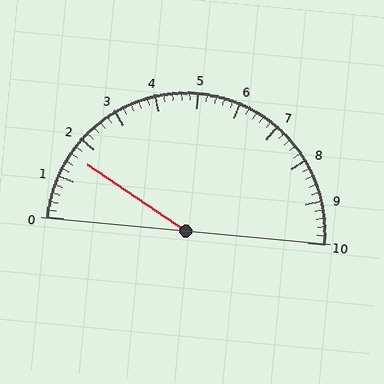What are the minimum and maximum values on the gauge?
The gauge ranges from 0 to 10.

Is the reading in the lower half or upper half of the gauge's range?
The reading is in the lower half of the range (0 to 10).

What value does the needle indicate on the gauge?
The needle indicates approximately 1.6.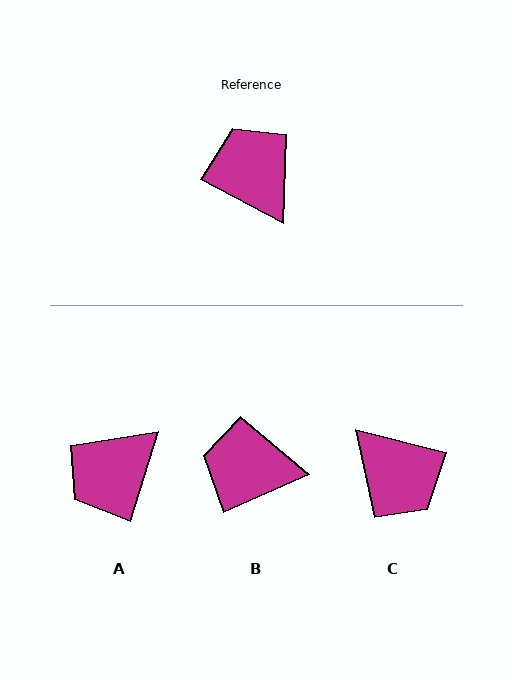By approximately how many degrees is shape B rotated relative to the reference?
Approximately 52 degrees counter-clockwise.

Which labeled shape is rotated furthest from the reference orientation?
C, about 166 degrees away.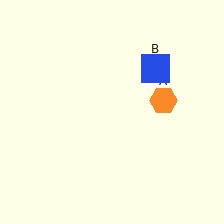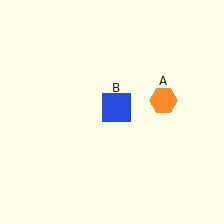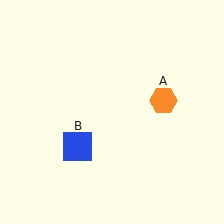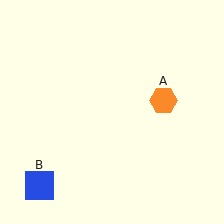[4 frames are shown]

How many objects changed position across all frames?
1 object changed position: blue square (object B).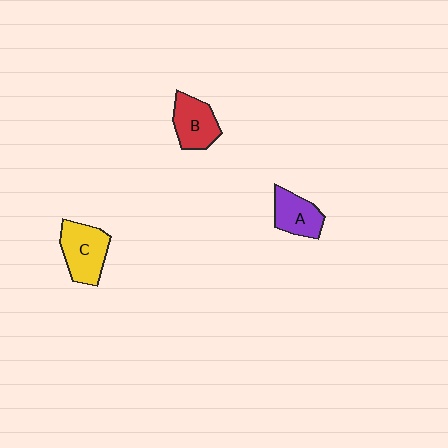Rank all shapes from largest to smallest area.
From largest to smallest: C (yellow), B (red), A (purple).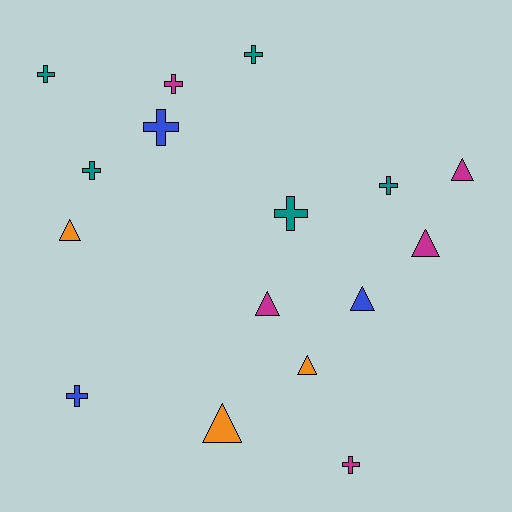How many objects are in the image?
There are 16 objects.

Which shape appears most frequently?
Cross, with 9 objects.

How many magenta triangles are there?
There are 3 magenta triangles.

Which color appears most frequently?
Magenta, with 5 objects.